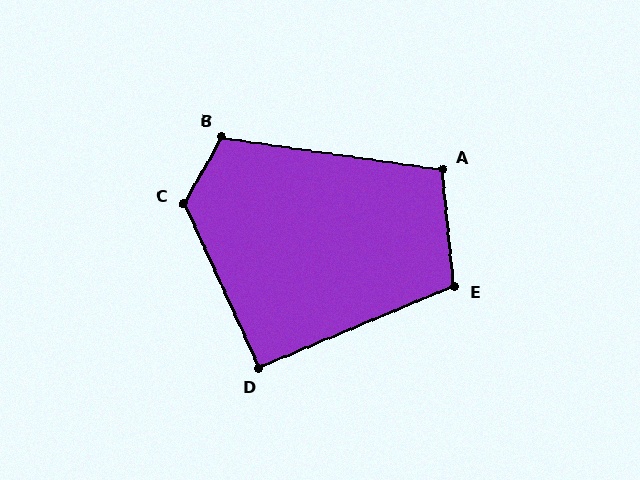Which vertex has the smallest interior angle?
D, at approximately 92 degrees.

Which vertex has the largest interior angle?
C, at approximately 125 degrees.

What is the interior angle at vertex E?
Approximately 107 degrees (obtuse).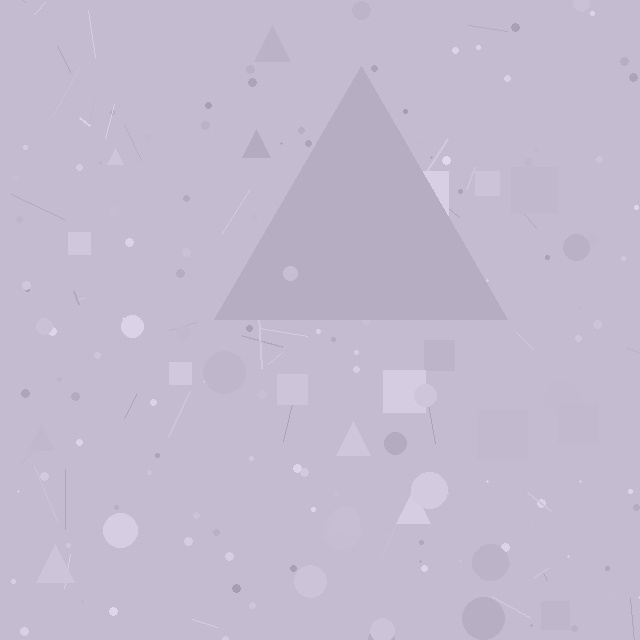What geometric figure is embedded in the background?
A triangle is embedded in the background.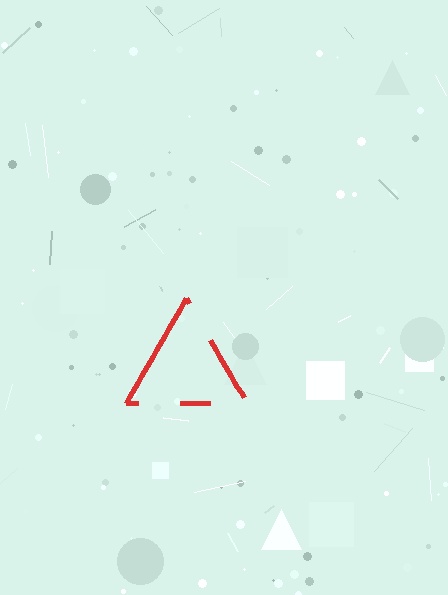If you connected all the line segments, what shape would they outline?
They would outline a triangle.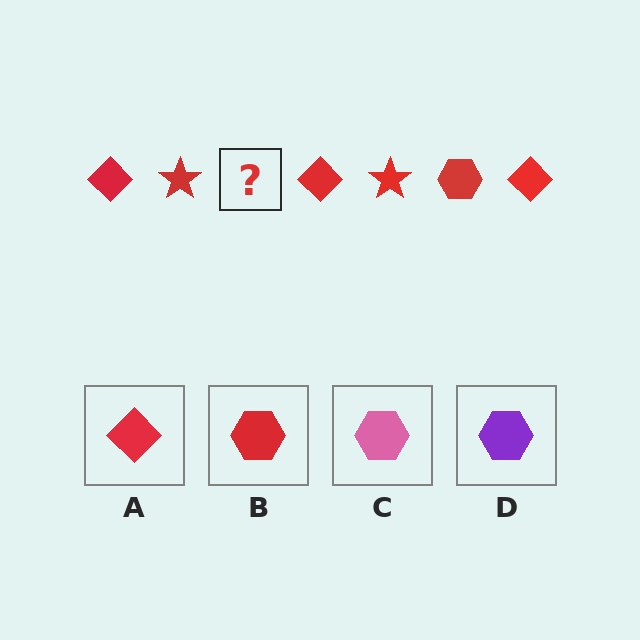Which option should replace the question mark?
Option B.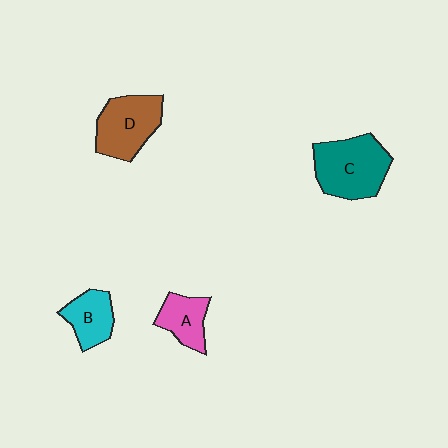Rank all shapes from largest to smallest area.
From largest to smallest: C (teal), D (brown), B (cyan), A (pink).